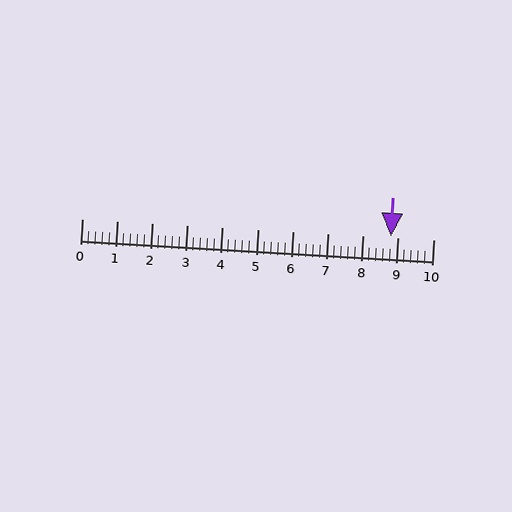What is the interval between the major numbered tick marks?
The major tick marks are spaced 1 units apart.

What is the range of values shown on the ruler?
The ruler shows values from 0 to 10.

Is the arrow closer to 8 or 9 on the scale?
The arrow is closer to 9.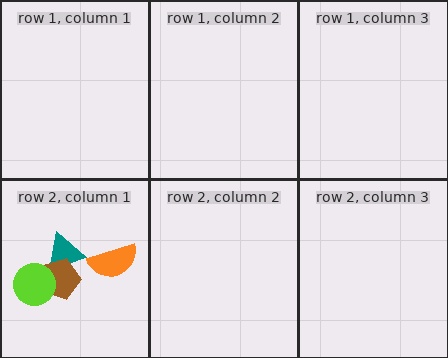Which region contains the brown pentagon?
The row 2, column 1 region.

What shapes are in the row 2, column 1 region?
The teal triangle, the brown pentagon, the lime circle, the orange semicircle.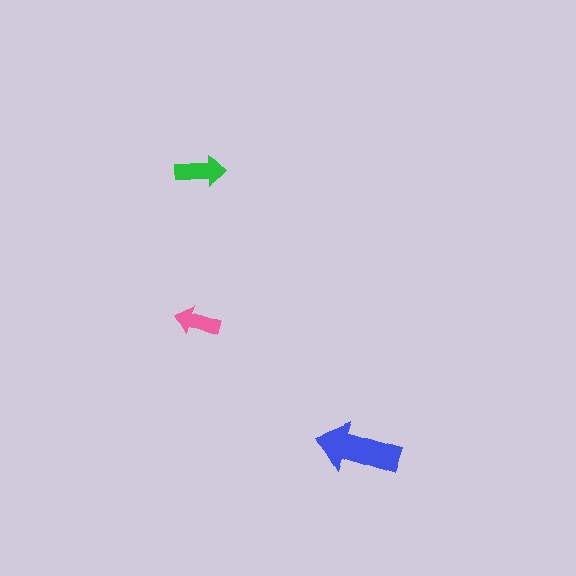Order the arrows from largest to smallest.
the blue one, the green one, the pink one.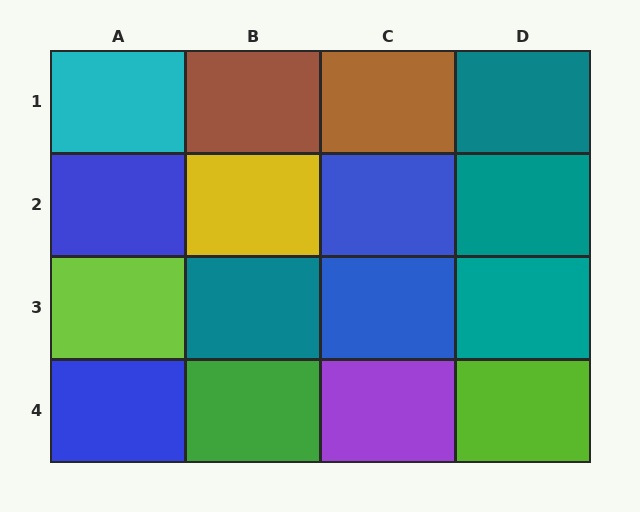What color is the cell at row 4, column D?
Lime.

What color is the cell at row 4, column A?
Blue.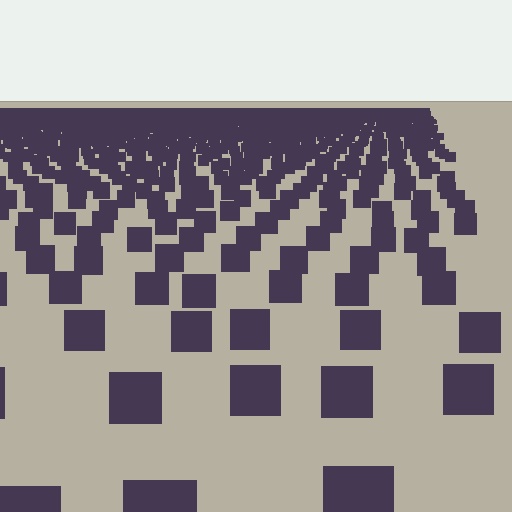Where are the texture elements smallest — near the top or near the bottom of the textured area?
Near the top.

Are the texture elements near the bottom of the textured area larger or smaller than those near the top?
Larger. Near the bottom, elements are closer to the viewer and appear at a bigger on-screen size.